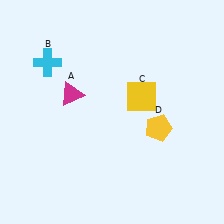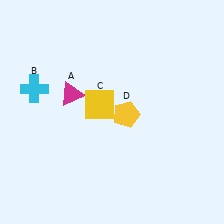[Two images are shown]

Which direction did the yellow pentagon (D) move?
The yellow pentagon (D) moved left.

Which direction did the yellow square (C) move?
The yellow square (C) moved left.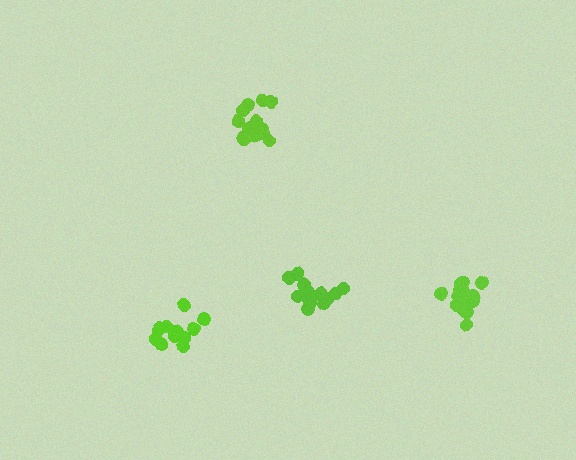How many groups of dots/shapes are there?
There are 4 groups.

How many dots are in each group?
Group 1: 18 dots, Group 2: 18 dots, Group 3: 13 dots, Group 4: 14 dots (63 total).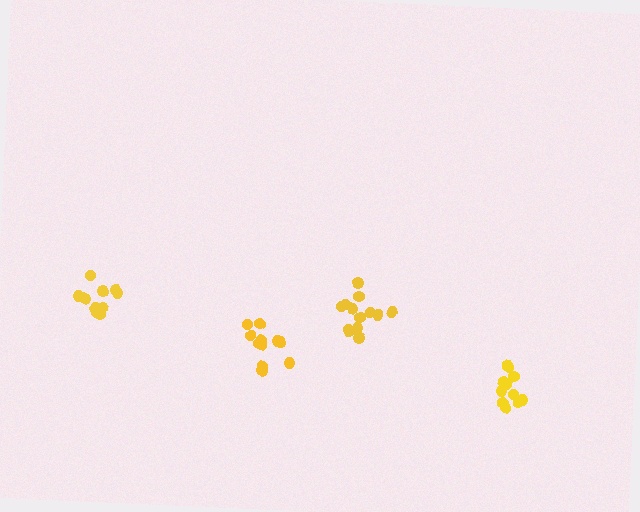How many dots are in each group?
Group 1: 11 dots, Group 2: 11 dots, Group 3: 13 dots, Group 4: 11 dots (46 total).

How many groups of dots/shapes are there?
There are 4 groups.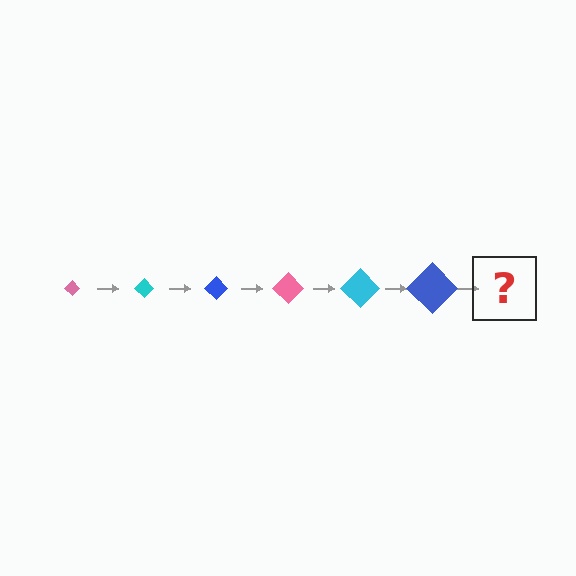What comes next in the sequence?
The next element should be a pink diamond, larger than the previous one.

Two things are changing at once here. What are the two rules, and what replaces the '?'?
The two rules are that the diamond grows larger each step and the color cycles through pink, cyan, and blue. The '?' should be a pink diamond, larger than the previous one.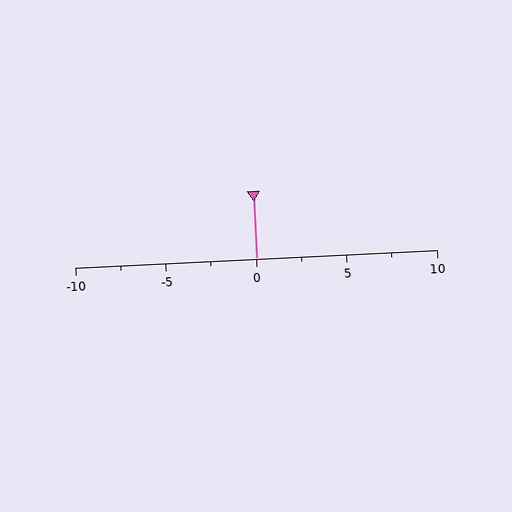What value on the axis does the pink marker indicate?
The marker indicates approximately 0.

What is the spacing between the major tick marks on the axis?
The major ticks are spaced 5 apart.